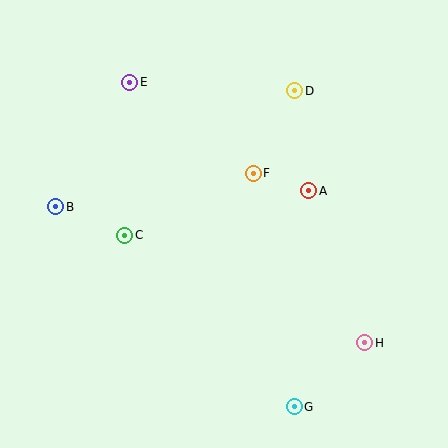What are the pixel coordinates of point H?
Point H is at (365, 343).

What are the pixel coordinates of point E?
Point E is at (130, 82).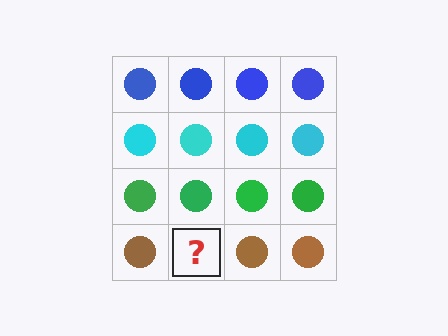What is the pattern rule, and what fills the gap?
The rule is that each row has a consistent color. The gap should be filled with a brown circle.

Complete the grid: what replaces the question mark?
The question mark should be replaced with a brown circle.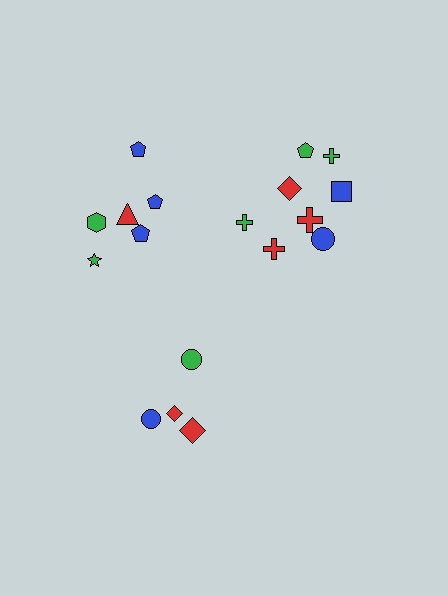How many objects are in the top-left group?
There are 6 objects.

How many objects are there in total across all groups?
There are 18 objects.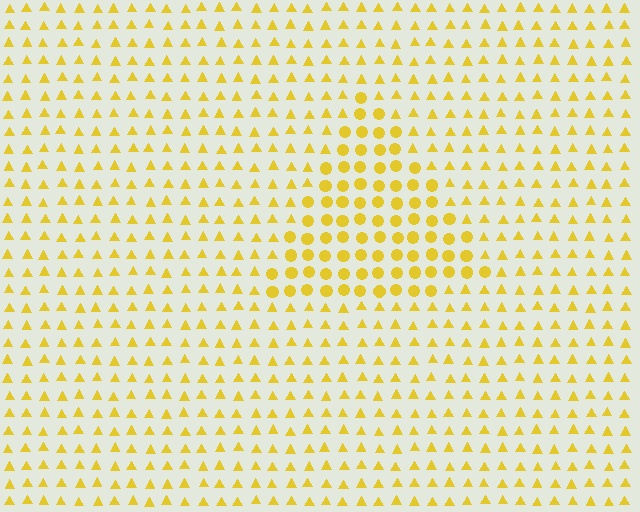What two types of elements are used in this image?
The image uses circles inside the triangle region and triangles outside it.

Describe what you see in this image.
The image is filled with small yellow elements arranged in a uniform grid. A triangle-shaped region contains circles, while the surrounding area contains triangles. The boundary is defined purely by the change in element shape.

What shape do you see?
I see a triangle.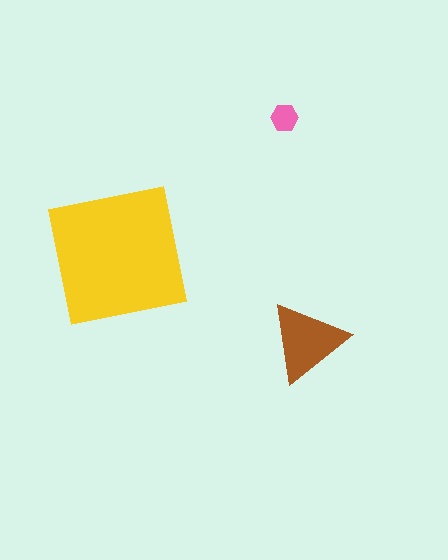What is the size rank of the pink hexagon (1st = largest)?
3rd.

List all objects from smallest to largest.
The pink hexagon, the brown triangle, the yellow square.